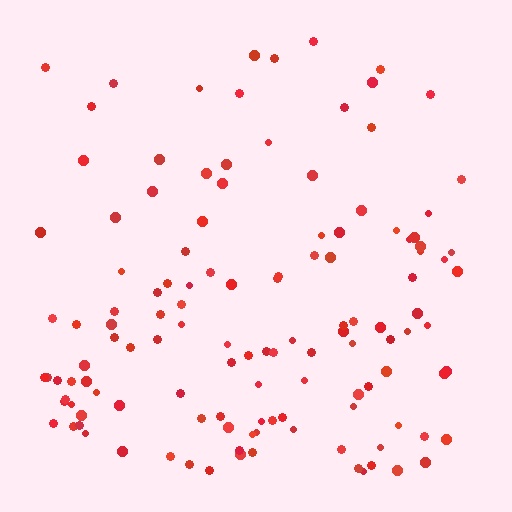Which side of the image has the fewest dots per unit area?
The top.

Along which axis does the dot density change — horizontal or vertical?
Vertical.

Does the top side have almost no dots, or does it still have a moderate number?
Still a moderate number, just noticeably fewer than the bottom.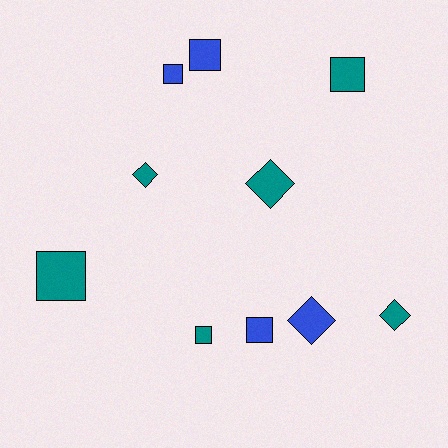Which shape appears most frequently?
Square, with 6 objects.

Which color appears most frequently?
Teal, with 6 objects.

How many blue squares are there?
There are 3 blue squares.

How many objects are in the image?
There are 10 objects.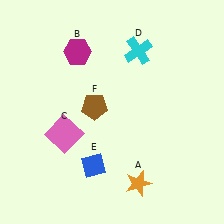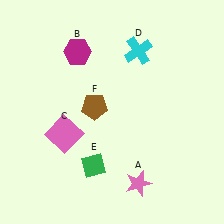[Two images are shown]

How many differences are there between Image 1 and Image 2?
There are 2 differences between the two images.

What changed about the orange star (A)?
In Image 1, A is orange. In Image 2, it changed to pink.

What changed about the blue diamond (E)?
In Image 1, E is blue. In Image 2, it changed to green.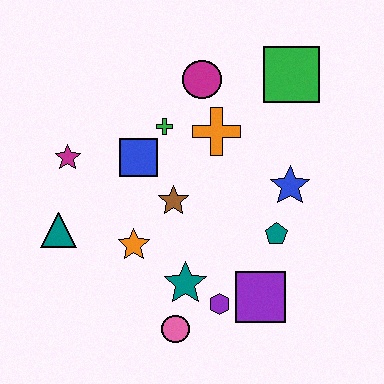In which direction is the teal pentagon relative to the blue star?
The teal pentagon is below the blue star.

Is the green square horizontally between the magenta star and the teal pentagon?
No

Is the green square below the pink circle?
No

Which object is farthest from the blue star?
The teal triangle is farthest from the blue star.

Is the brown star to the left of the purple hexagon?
Yes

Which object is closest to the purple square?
The purple hexagon is closest to the purple square.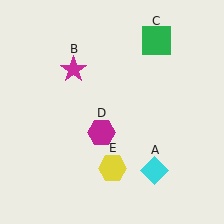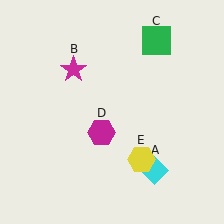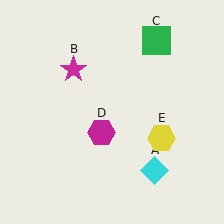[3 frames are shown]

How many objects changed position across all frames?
1 object changed position: yellow hexagon (object E).